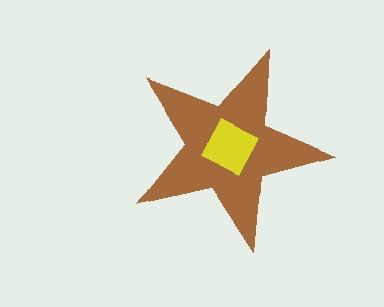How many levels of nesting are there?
2.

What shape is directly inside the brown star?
The yellow square.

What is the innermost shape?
The yellow square.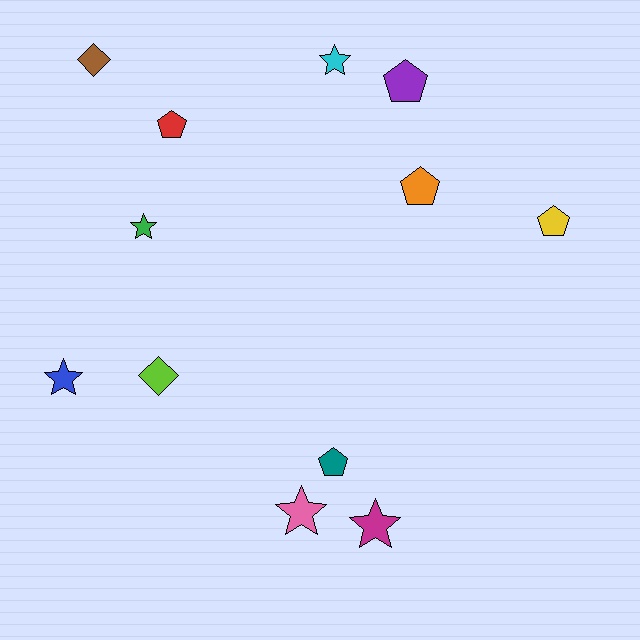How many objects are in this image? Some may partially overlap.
There are 12 objects.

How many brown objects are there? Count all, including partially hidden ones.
There is 1 brown object.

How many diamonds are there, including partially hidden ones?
There are 2 diamonds.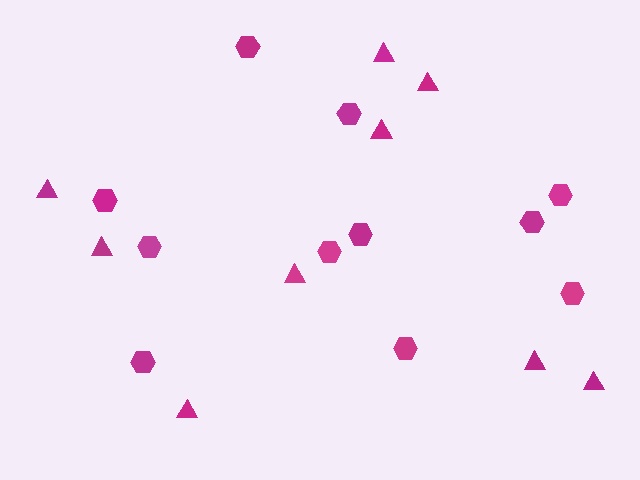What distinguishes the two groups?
There are 2 groups: one group of hexagons (11) and one group of triangles (9).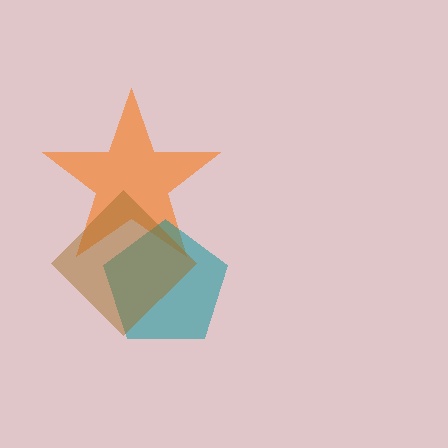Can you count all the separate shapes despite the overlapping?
Yes, there are 3 separate shapes.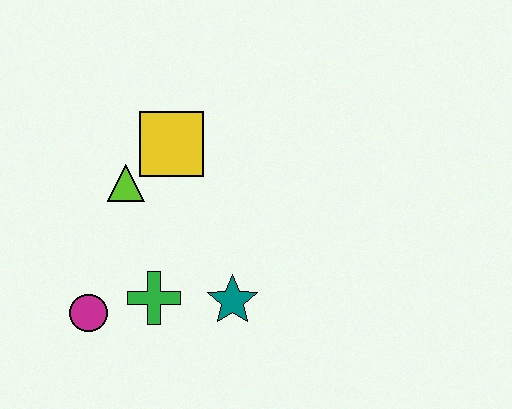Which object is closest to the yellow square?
The lime triangle is closest to the yellow square.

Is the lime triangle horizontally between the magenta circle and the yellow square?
Yes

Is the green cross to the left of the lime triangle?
No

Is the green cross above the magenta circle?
Yes